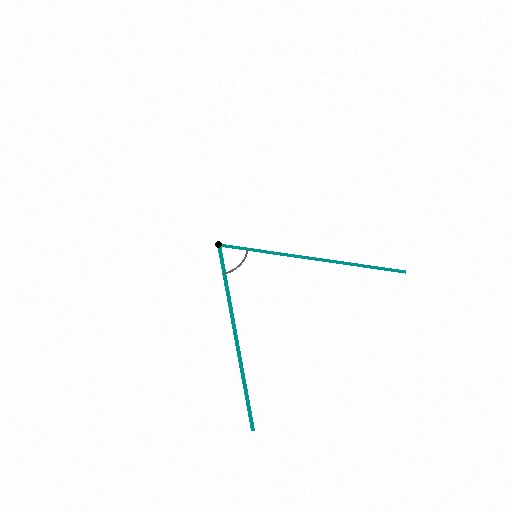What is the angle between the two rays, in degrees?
Approximately 72 degrees.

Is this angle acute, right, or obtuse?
It is acute.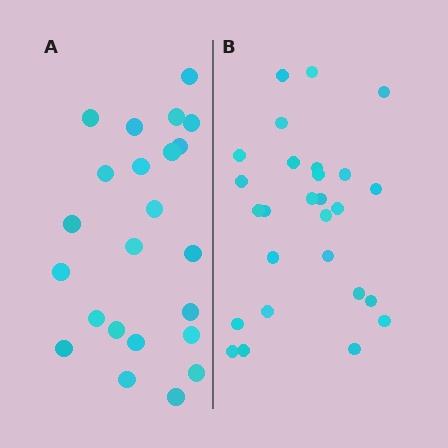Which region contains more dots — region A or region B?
Region B (the right region) has more dots.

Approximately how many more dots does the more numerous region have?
Region B has about 4 more dots than region A.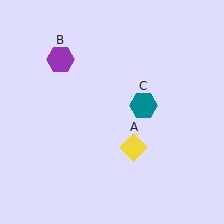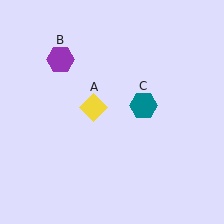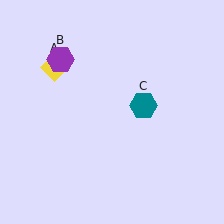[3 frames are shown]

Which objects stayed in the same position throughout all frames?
Purple hexagon (object B) and teal hexagon (object C) remained stationary.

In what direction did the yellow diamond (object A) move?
The yellow diamond (object A) moved up and to the left.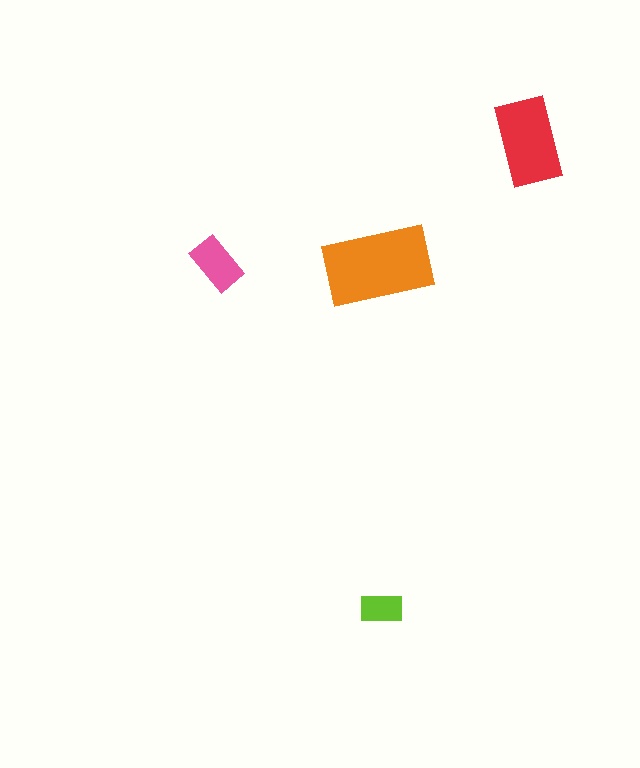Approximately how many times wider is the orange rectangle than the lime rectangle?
About 2.5 times wider.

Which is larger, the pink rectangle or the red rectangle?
The red one.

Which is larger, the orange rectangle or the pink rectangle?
The orange one.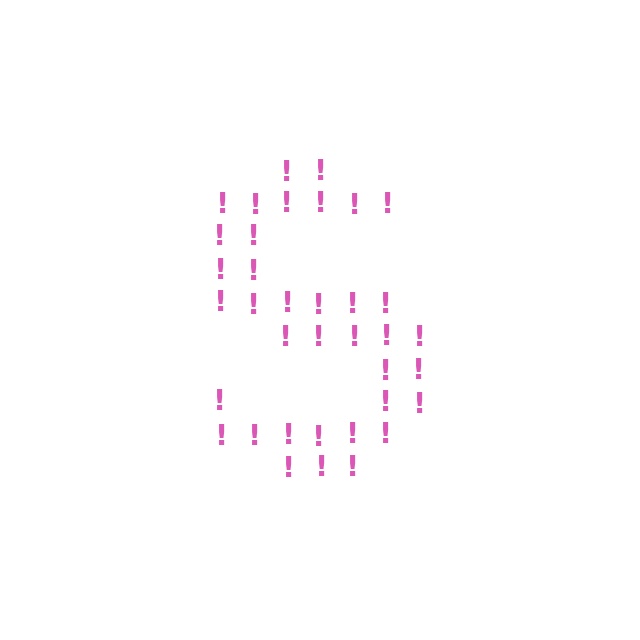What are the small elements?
The small elements are exclamation marks.